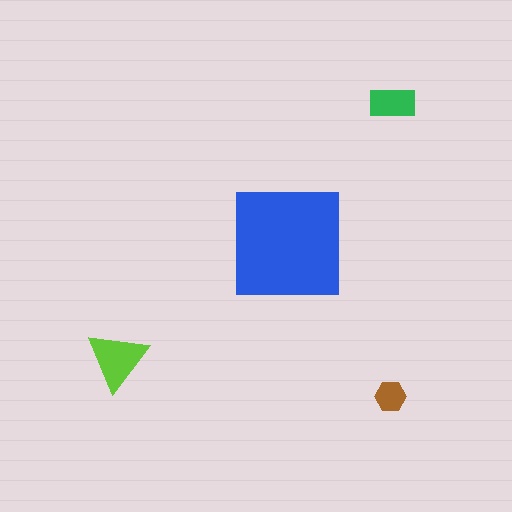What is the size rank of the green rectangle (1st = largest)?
3rd.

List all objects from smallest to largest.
The brown hexagon, the green rectangle, the lime triangle, the blue square.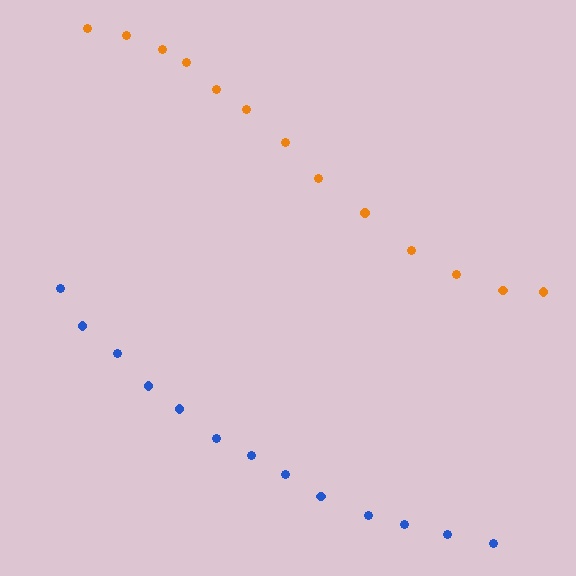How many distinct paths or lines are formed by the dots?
There are 2 distinct paths.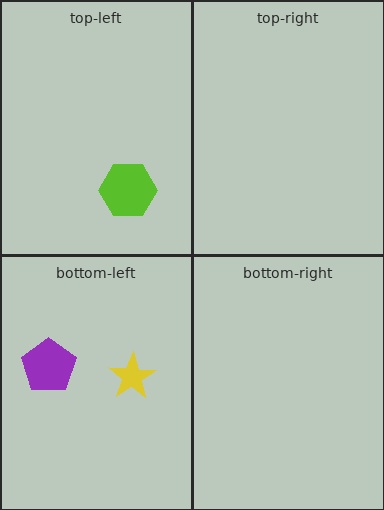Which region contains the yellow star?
The bottom-left region.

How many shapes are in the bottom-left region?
2.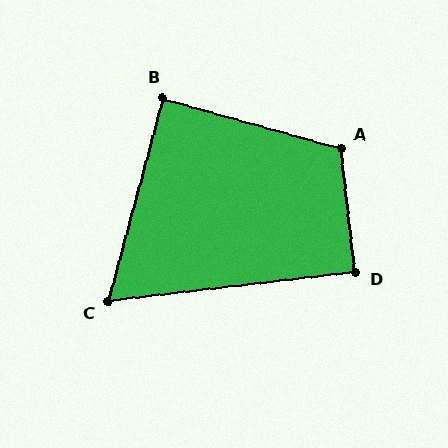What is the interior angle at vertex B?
Approximately 90 degrees (approximately right).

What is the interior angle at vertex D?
Approximately 90 degrees (approximately right).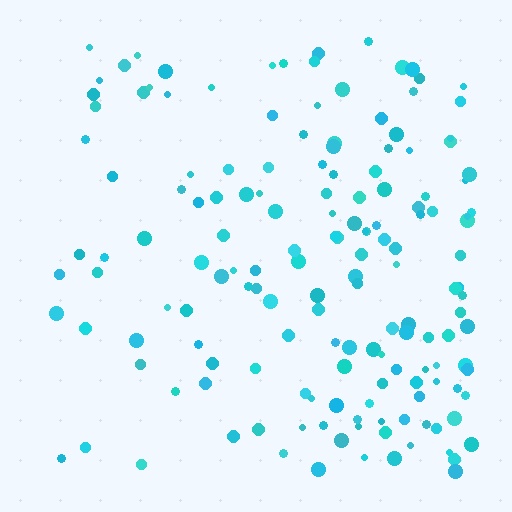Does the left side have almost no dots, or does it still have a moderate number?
Still a moderate number, just noticeably fewer than the right.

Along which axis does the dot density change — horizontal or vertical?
Horizontal.